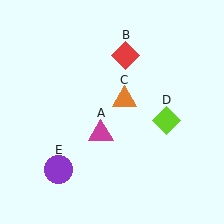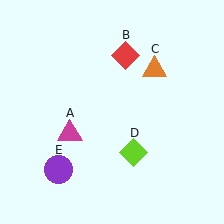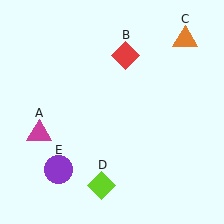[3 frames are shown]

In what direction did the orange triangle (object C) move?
The orange triangle (object C) moved up and to the right.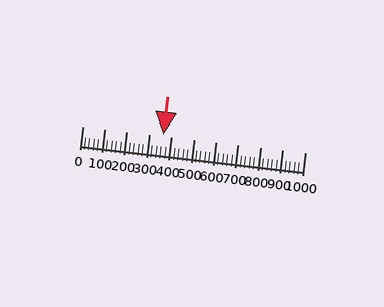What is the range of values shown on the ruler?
The ruler shows values from 0 to 1000.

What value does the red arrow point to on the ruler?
The red arrow points to approximately 364.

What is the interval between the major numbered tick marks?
The major tick marks are spaced 100 units apart.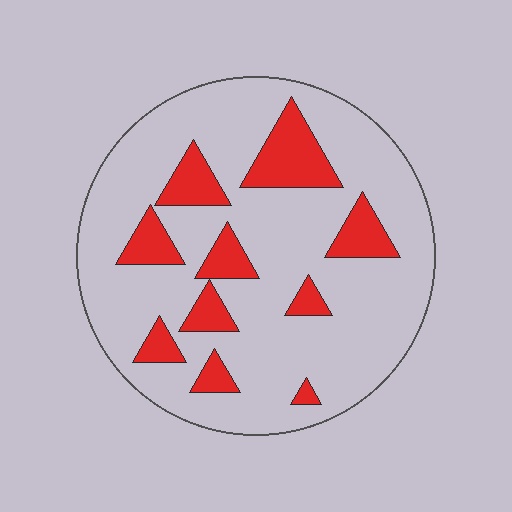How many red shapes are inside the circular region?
10.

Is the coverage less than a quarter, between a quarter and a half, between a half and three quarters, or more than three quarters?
Less than a quarter.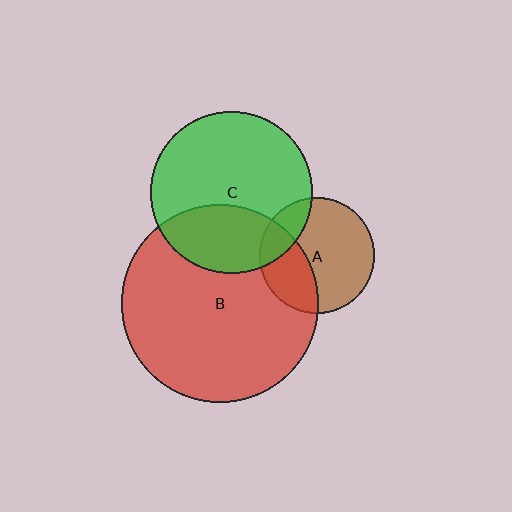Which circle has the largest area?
Circle B (red).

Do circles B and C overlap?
Yes.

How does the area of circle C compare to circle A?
Approximately 2.0 times.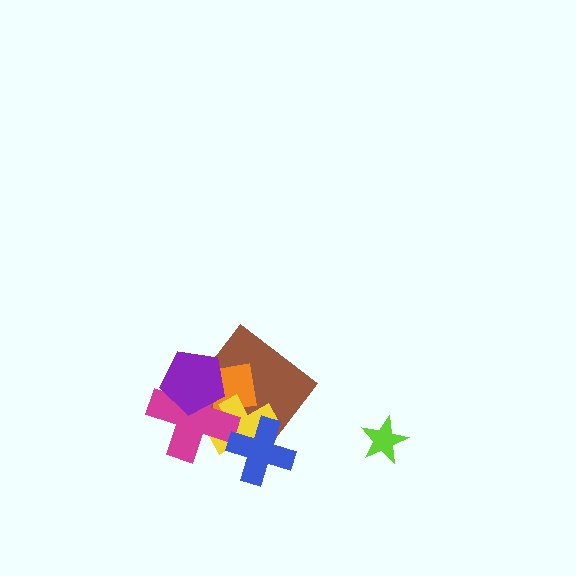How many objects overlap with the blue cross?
2 objects overlap with the blue cross.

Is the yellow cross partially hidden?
Yes, it is partially covered by another shape.